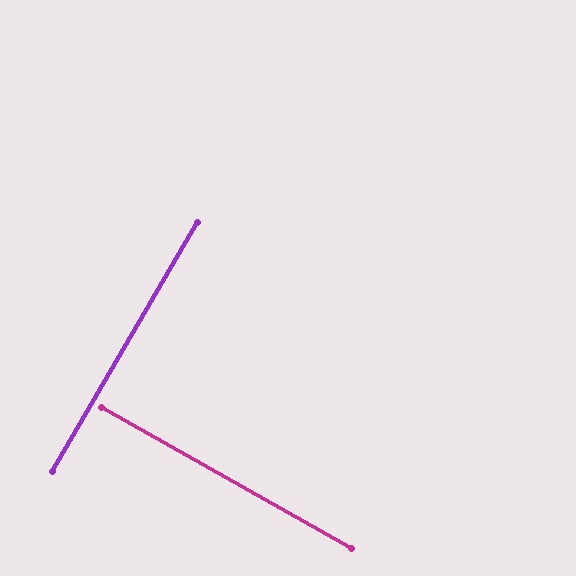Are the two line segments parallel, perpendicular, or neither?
Perpendicular — they meet at approximately 89°.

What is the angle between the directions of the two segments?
Approximately 89 degrees.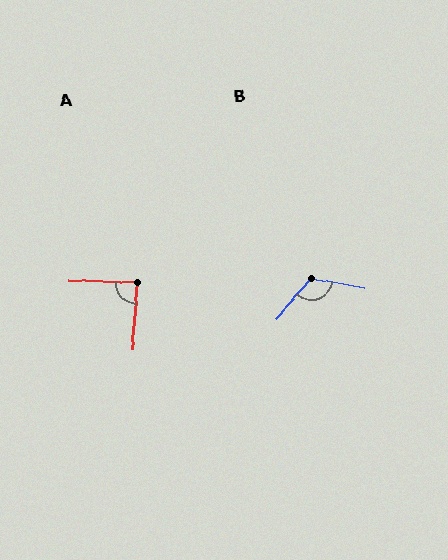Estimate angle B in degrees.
Approximately 120 degrees.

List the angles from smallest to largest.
A (87°), B (120°).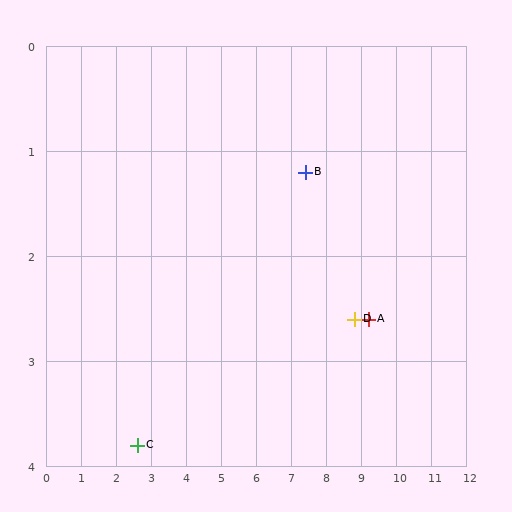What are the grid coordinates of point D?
Point D is at approximately (8.8, 2.6).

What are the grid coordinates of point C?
Point C is at approximately (2.6, 3.8).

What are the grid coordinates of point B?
Point B is at approximately (7.4, 1.2).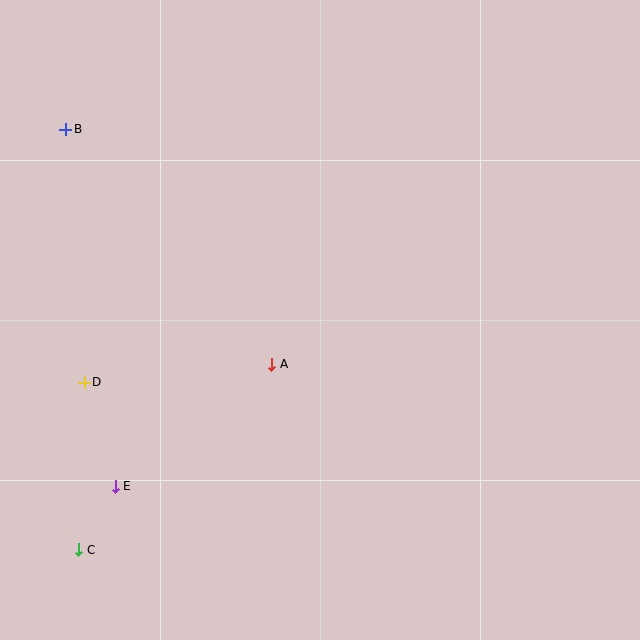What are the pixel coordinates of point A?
Point A is at (272, 364).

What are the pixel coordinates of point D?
Point D is at (84, 382).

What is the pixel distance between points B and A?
The distance between B and A is 313 pixels.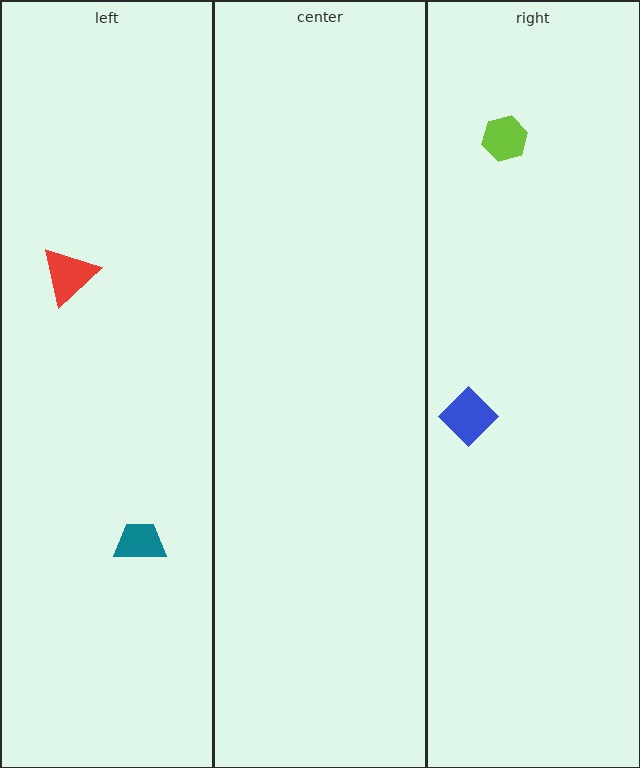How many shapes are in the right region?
2.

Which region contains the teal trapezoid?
The left region.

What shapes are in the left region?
The red triangle, the teal trapezoid.